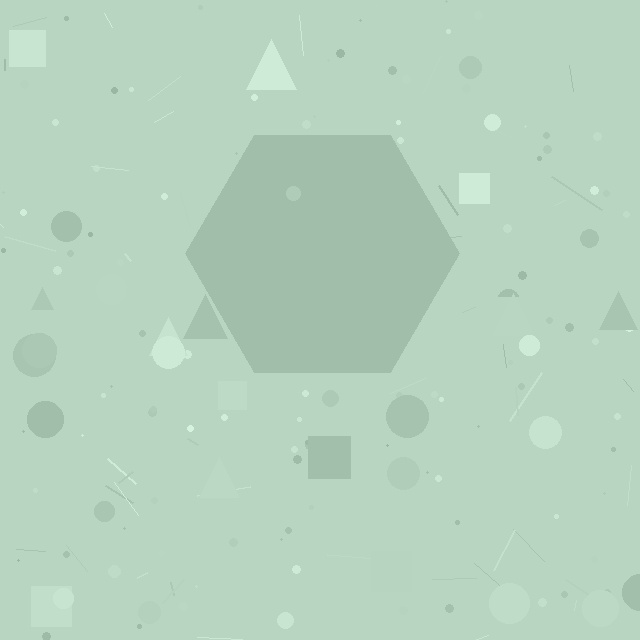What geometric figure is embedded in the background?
A hexagon is embedded in the background.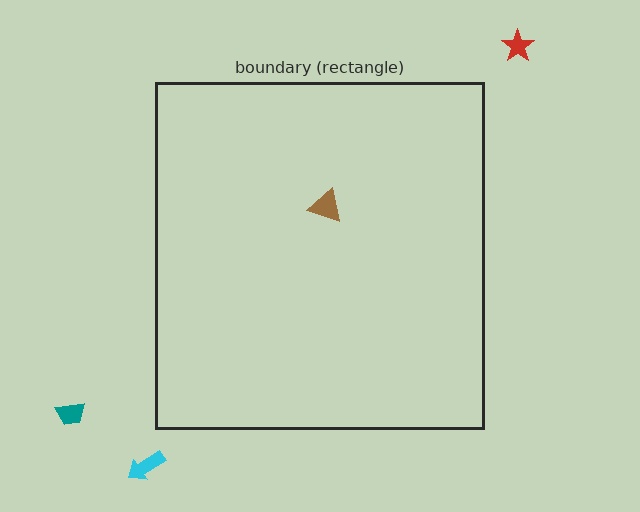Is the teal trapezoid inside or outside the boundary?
Outside.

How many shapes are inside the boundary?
1 inside, 3 outside.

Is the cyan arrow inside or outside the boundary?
Outside.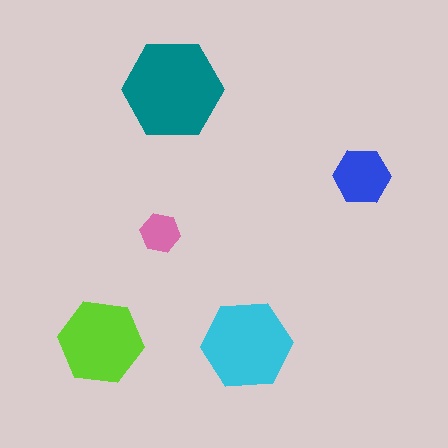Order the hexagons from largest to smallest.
the teal one, the cyan one, the lime one, the blue one, the pink one.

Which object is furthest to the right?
The blue hexagon is rightmost.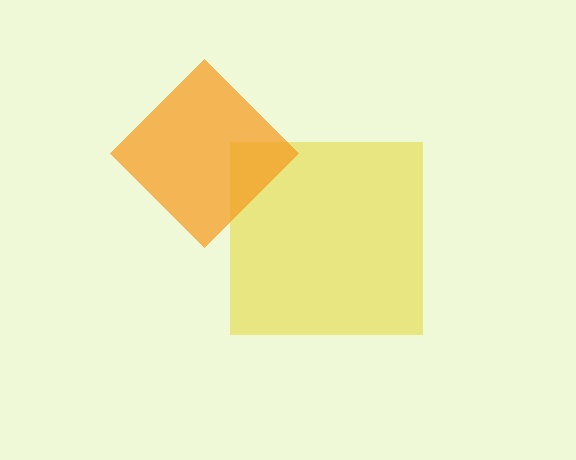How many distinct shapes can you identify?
There are 2 distinct shapes: a yellow square, an orange diamond.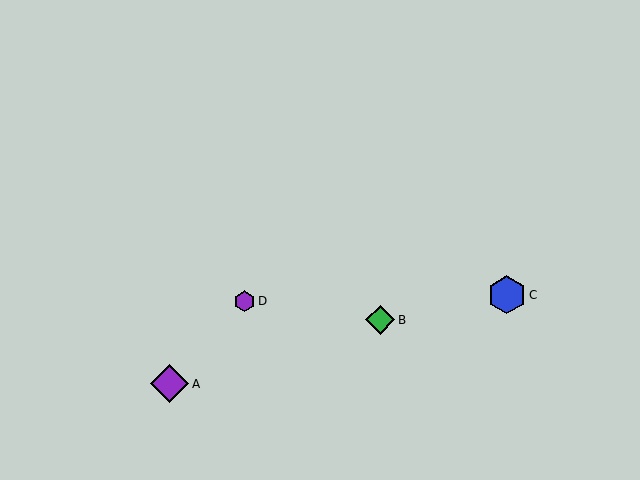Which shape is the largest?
The purple diamond (labeled A) is the largest.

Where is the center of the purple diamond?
The center of the purple diamond is at (170, 384).